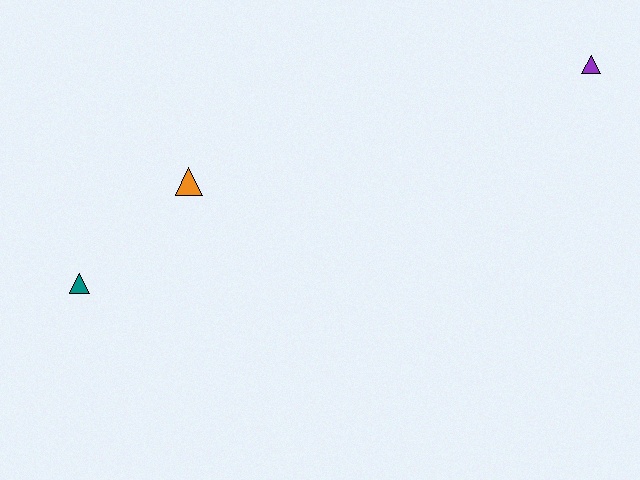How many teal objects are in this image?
There is 1 teal object.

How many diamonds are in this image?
There are no diamonds.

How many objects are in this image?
There are 3 objects.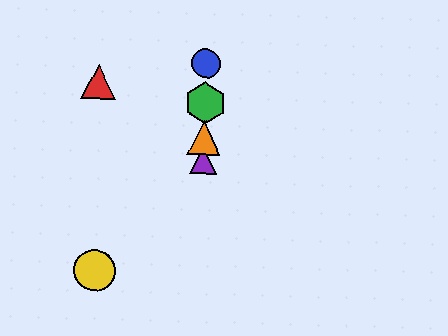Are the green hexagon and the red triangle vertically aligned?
No, the green hexagon is at x≈205 and the red triangle is at x≈99.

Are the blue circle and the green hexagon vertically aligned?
Yes, both are at x≈206.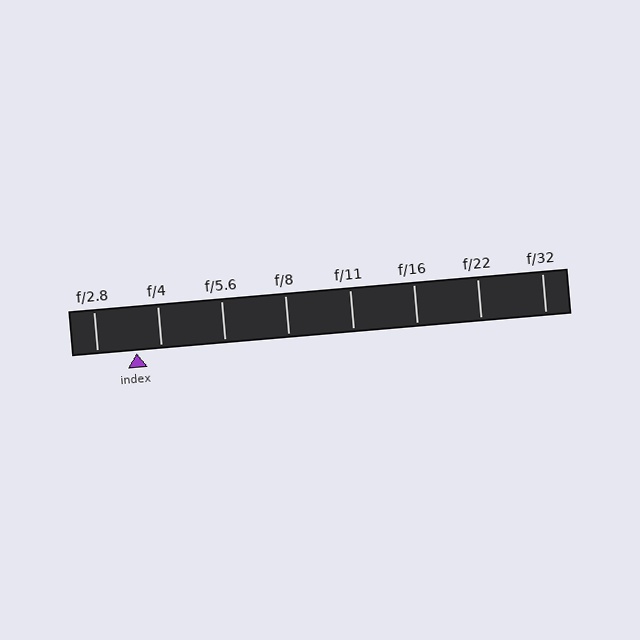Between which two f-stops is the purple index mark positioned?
The index mark is between f/2.8 and f/4.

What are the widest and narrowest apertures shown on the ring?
The widest aperture shown is f/2.8 and the narrowest is f/32.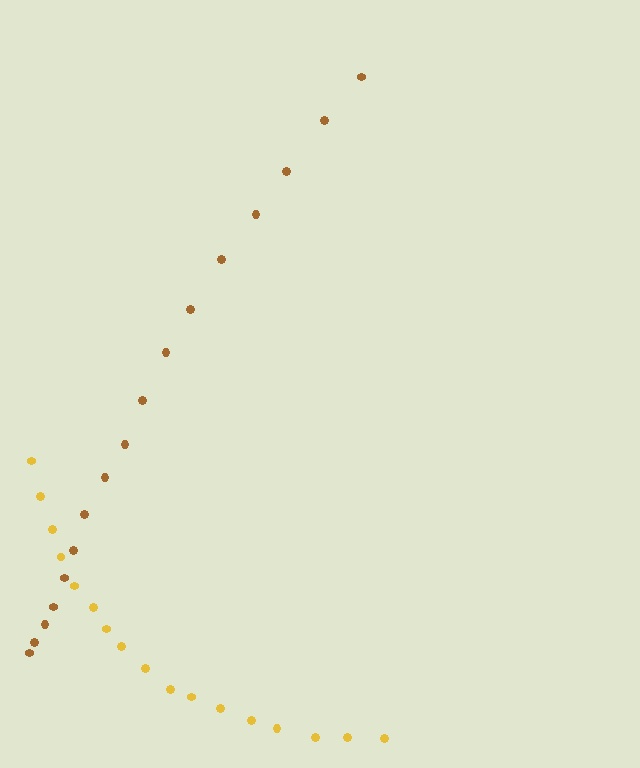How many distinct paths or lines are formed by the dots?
There are 2 distinct paths.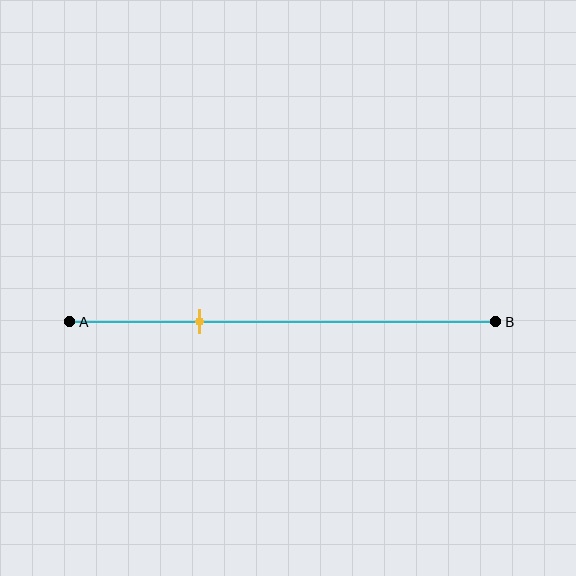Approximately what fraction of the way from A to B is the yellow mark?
The yellow mark is approximately 30% of the way from A to B.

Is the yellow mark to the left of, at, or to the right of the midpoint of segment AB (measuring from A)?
The yellow mark is to the left of the midpoint of segment AB.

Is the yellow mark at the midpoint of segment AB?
No, the mark is at about 30% from A, not at the 50% midpoint.